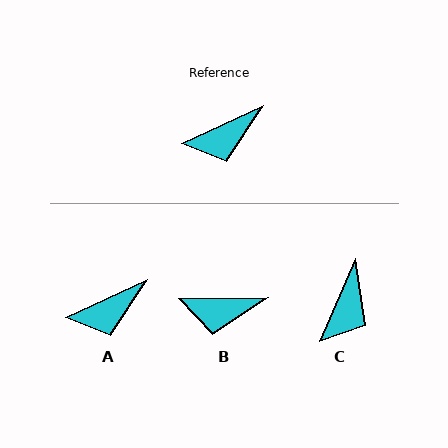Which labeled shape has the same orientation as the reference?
A.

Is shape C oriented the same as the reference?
No, it is off by about 42 degrees.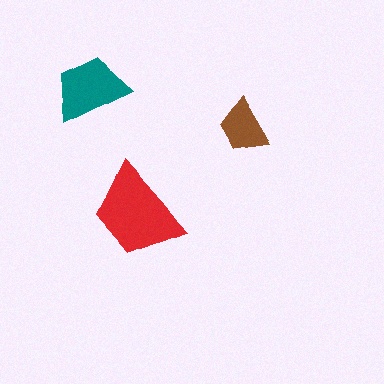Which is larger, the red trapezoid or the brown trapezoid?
The red one.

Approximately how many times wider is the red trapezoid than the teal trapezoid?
About 1.5 times wider.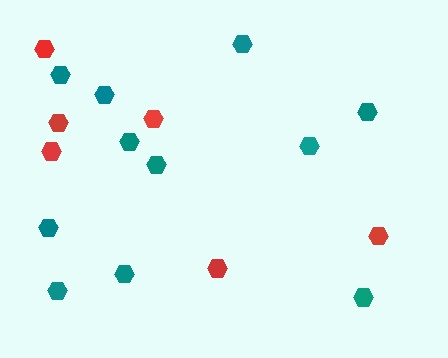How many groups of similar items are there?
There are 2 groups: one group of teal hexagons (11) and one group of red hexagons (6).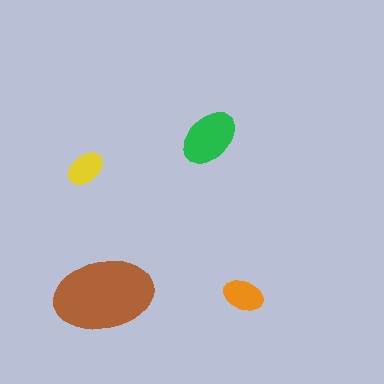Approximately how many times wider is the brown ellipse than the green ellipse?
About 1.5 times wider.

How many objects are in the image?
There are 4 objects in the image.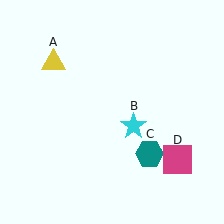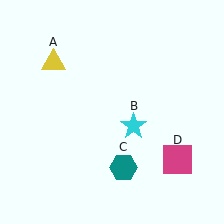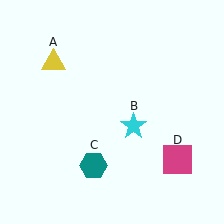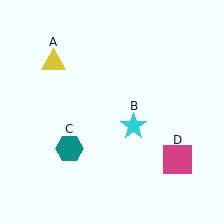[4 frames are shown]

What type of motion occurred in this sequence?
The teal hexagon (object C) rotated clockwise around the center of the scene.